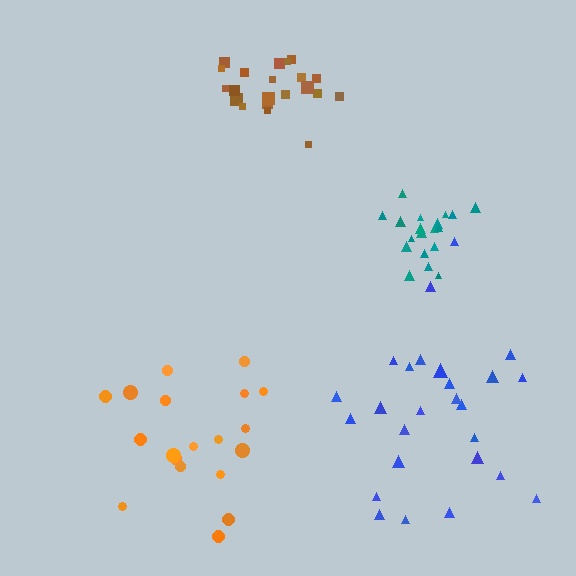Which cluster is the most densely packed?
Teal.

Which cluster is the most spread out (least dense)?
Blue.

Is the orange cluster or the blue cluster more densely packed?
Orange.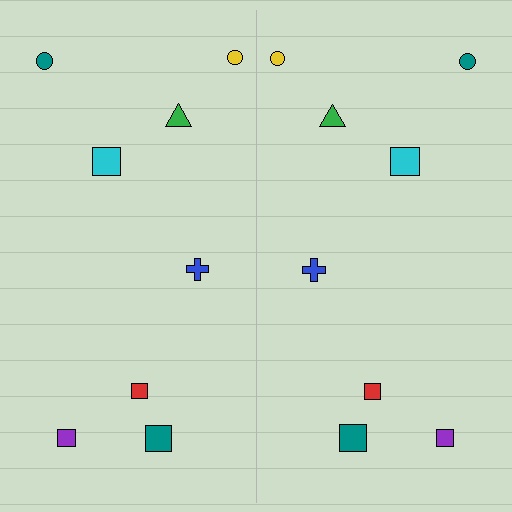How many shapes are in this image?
There are 16 shapes in this image.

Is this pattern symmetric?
Yes, this pattern has bilateral (reflection) symmetry.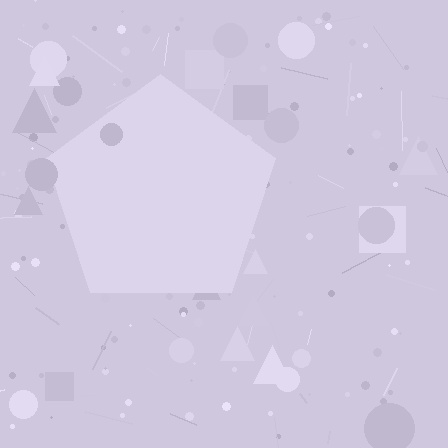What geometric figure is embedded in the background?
A pentagon is embedded in the background.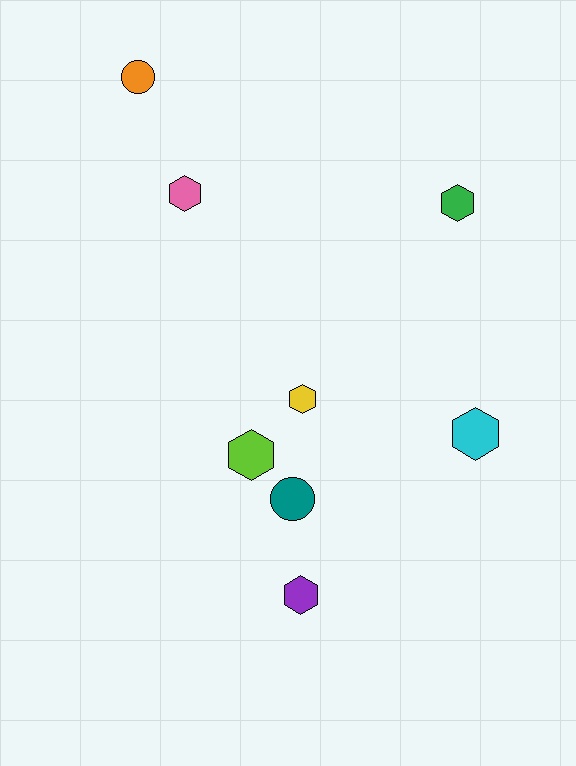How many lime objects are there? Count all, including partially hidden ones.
There is 1 lime object.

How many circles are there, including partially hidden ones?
There are 2 circles.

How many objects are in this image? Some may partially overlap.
There are 8 objects.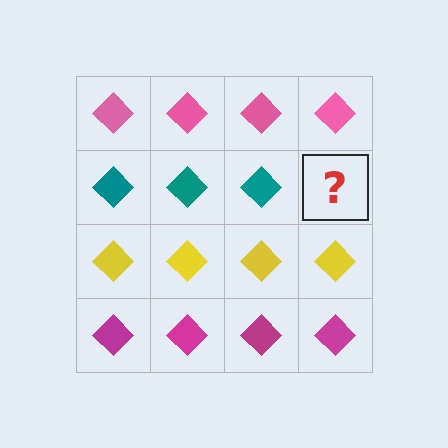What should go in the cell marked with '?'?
The missing cell should contain a teal diamond.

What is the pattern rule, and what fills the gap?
The rule is that each row has a consistent color. The gap should be filled with a teal diamond.